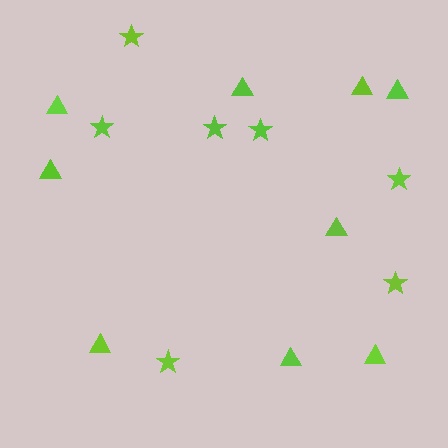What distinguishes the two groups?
There are 2 groups: one group of stars (7) and one group of triangles (9).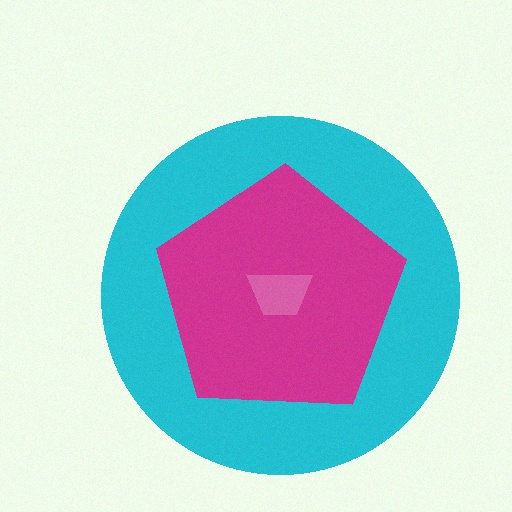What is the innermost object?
The pink trapezoid.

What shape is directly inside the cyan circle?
The magenta pentagon.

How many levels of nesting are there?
3.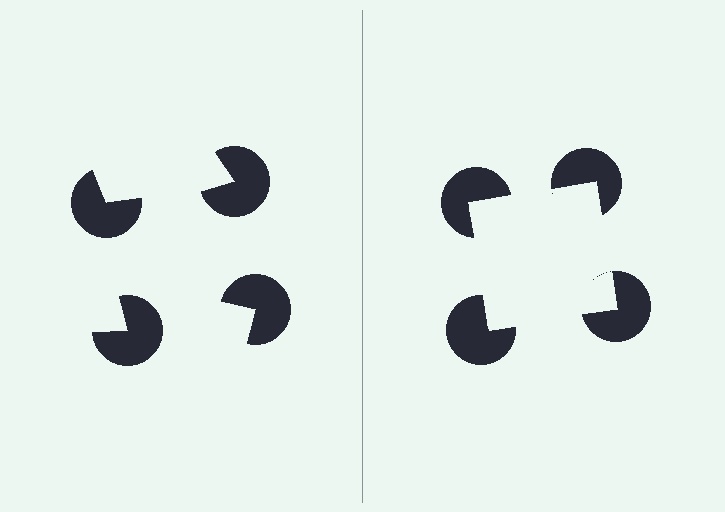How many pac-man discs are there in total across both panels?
8 — 4 on each side.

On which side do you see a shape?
An illusory square appears on the right side. On the left side the wedge cuts are rotated, so no coherent shape forms.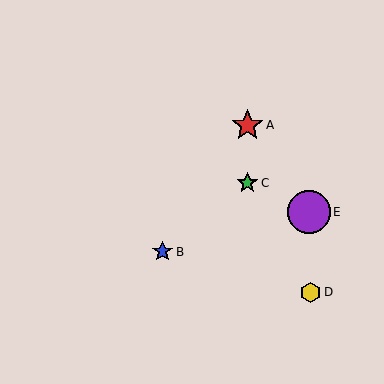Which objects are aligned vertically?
Objects A, C are aligned vertically.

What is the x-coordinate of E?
Object E is at x≈309.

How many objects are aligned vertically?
2 objects (A, C) are aligned vertically.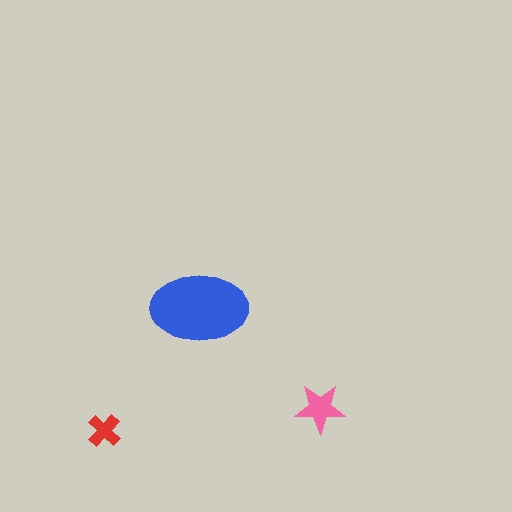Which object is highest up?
The blue ellipse is topmost.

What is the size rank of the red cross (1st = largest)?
3rd.